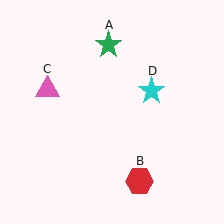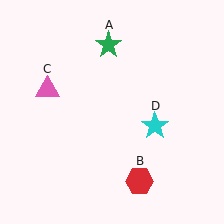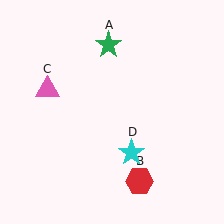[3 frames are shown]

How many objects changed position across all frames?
1 object changed position: cyan star (object D).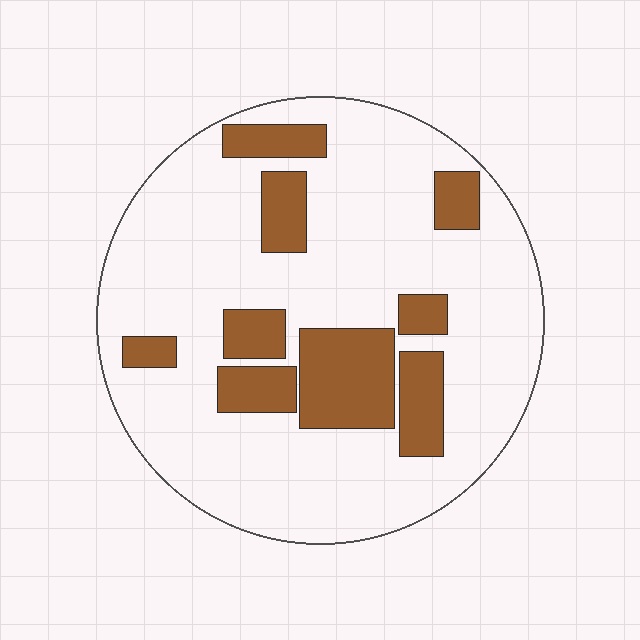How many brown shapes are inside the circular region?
9.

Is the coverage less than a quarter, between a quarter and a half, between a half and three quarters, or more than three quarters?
Less than a quarter.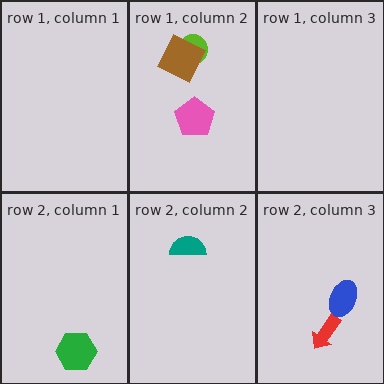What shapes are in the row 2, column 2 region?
The teal semicircle.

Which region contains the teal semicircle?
The row 2, column 2 region.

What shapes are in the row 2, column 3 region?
The red arrow, the blue ellipse.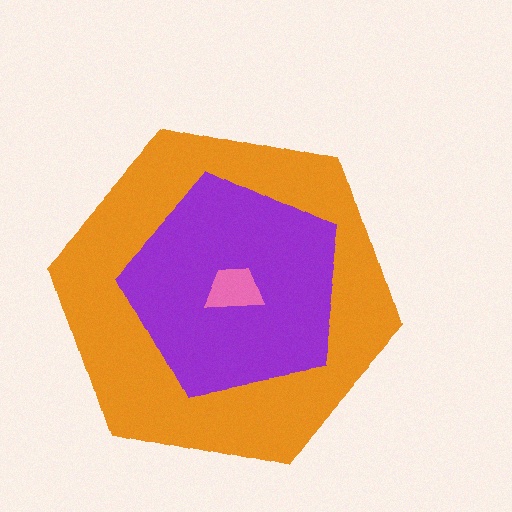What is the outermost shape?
The orange hexagon.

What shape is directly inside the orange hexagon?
The purple pentagon.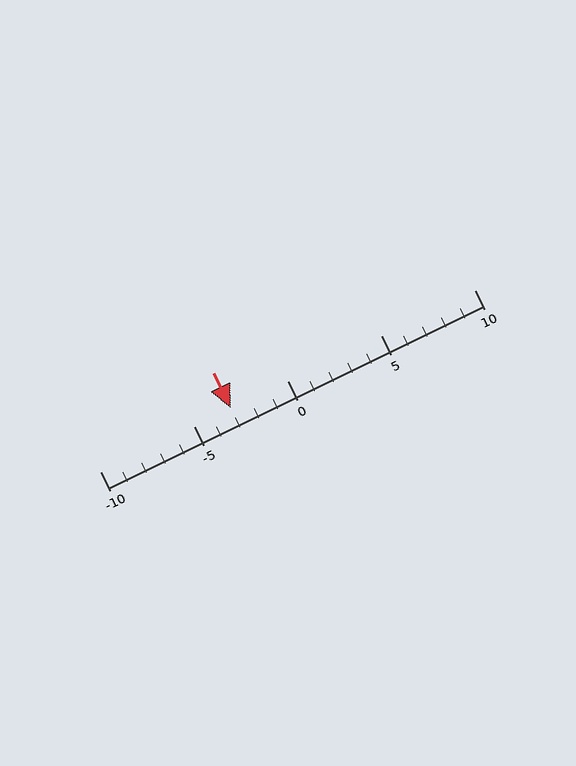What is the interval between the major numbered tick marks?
The major tick marks are spaced 5 units apart.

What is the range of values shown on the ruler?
The ruler shows values from -10 to 10.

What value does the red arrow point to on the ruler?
The red arrow points to approximately -3.